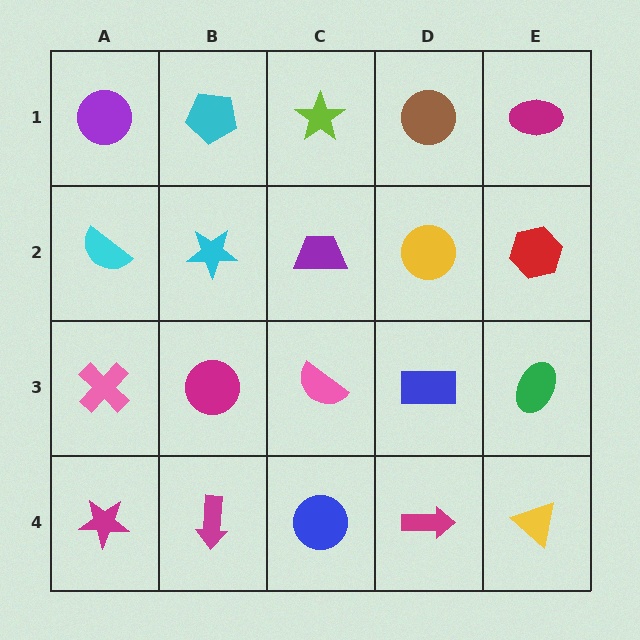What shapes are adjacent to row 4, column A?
A pink cross (row 3, column A), a magenta arrow (row 4, column B).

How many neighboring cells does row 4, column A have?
2.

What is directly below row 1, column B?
A cyan star.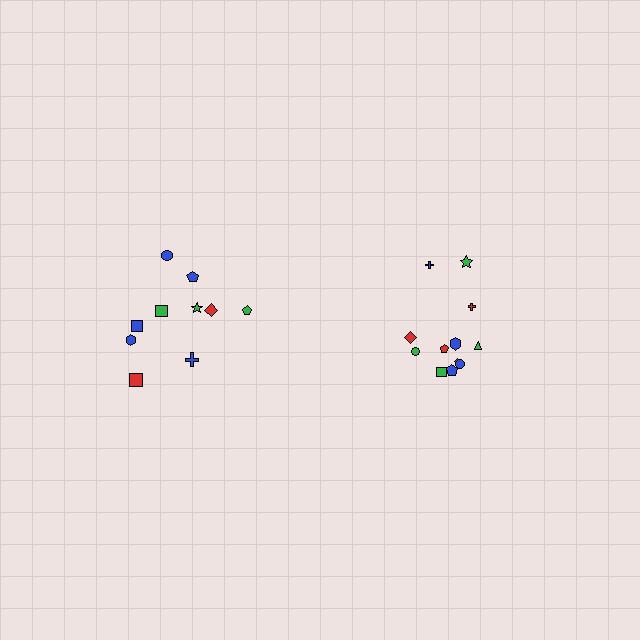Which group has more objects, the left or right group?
The right group.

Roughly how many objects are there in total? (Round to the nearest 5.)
Roughly 20 objects in total.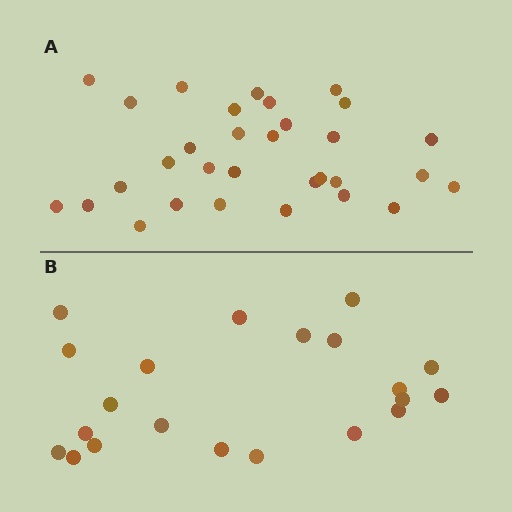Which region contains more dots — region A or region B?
Region A (the top region) has more dots.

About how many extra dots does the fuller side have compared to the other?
Region A has roughly 10 or so more dots than region B.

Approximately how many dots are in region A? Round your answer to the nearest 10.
About 30 dots. (The exact count is 31, which rounds to 30.)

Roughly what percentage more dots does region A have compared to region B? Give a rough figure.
About 50% more.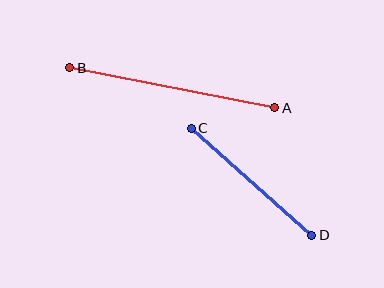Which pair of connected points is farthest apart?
Points A and B are farthest apart.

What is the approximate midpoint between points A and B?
The midpoint is at approximately (172, 88) pixels.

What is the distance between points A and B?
The distance is approximately 209 pixels.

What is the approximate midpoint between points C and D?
The midpoint is at approximately (251, 182) pixels.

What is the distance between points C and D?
The distance is approximately 161 pixels.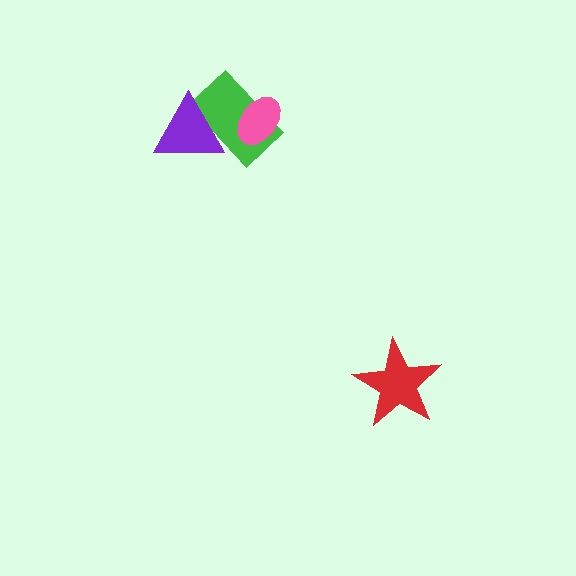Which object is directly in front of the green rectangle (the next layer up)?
The pink ellipse is directly in front of the green rectangle.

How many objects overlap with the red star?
0 objects overlap with the red star.